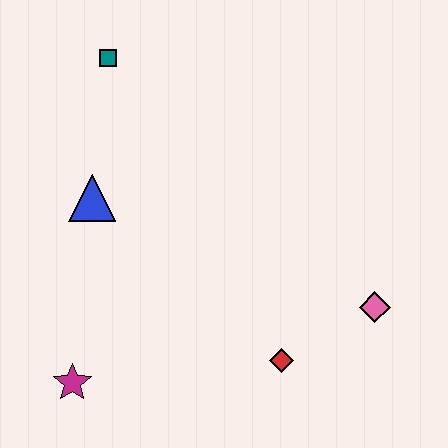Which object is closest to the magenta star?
The blue triangle is closest to the magenta star.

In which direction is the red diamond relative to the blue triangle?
The red diamond is to the right of the blue triangle.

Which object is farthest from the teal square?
The pink diamond is farthest from the teal square.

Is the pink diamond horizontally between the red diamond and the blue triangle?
No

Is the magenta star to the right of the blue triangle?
No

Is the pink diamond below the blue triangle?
Yes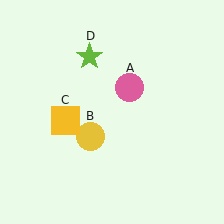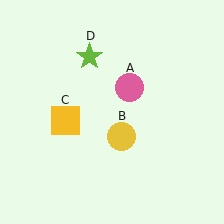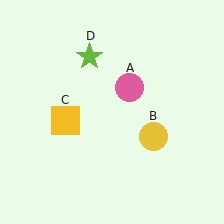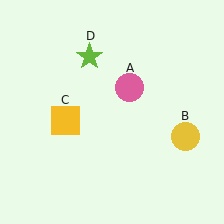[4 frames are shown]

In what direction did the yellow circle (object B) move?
The yellow circle (object B) moved right.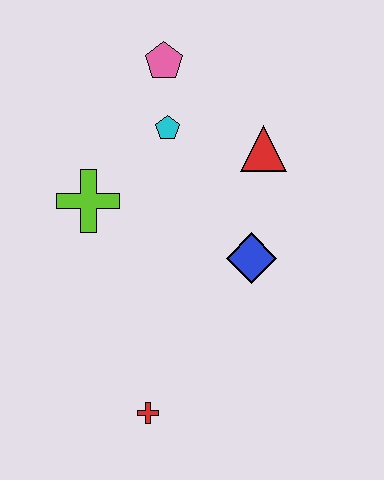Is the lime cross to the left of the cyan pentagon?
Yes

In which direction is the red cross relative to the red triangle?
The red cross is below the red triangle.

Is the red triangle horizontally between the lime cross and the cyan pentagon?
No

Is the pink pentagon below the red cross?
No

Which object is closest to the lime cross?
The cyan pentagon is closest to the lime cross.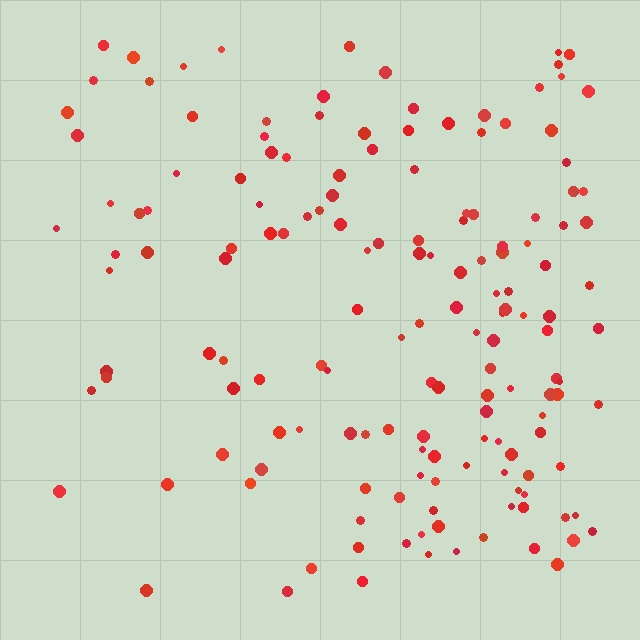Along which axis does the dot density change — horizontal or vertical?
Horizontal.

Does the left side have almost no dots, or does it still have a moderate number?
Still a moderate number, just noticeably fewer than the right.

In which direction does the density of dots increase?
From left to right, with the right side densest.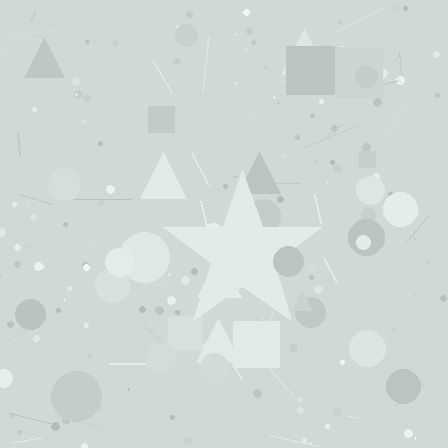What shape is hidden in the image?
A star is hidden in the image.